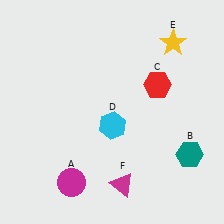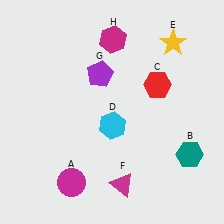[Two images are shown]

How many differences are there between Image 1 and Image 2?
There are 2 differences between the two images.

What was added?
A purple pentagon (G), a magenta hexagon (H) were added in Image 2.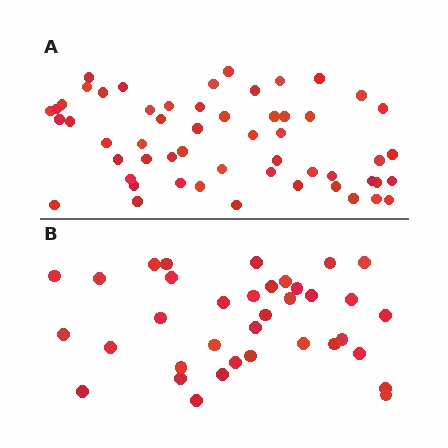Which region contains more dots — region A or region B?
Region A (the top region) has more dots.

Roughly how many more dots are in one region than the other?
Region A has approximately 20 more dots than region B.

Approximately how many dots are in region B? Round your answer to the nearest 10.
About 40 dots. (The exact count is 36, which rounds to 40.)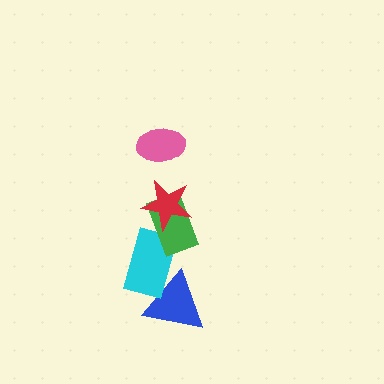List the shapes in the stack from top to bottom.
From top to bottom: the pink ellipse, the red star, the green rectangle, the cyan rectangle, the blue triangle.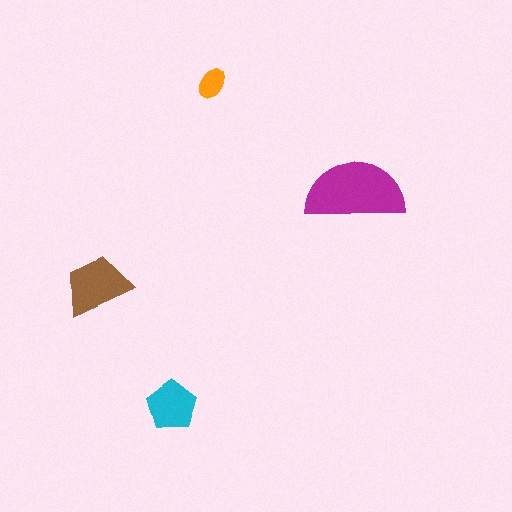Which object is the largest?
The magenta semicircle.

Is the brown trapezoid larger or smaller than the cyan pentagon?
Larger.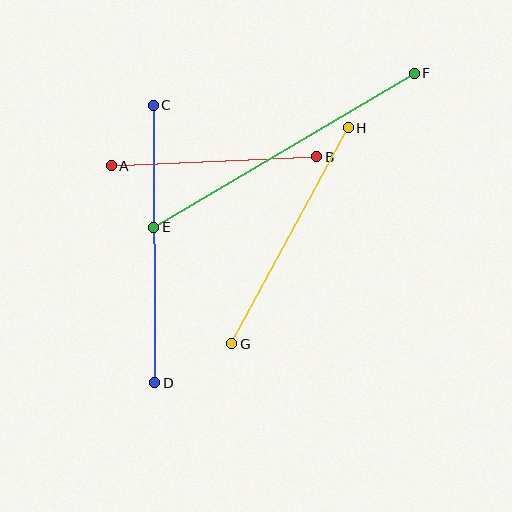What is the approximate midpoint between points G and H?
The midpoint is at approximately (290, 236) pixels.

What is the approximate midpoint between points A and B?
The midpoint is at approximately (214, 161) pixels.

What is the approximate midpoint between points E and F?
The midpoint is at approximately (284, 150) pixels.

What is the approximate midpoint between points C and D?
The midpoint is at approximately (154, 244) pixels.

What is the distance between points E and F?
The distance is approximately 303 pixels.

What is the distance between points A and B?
The distance is approximately 206 pixels.